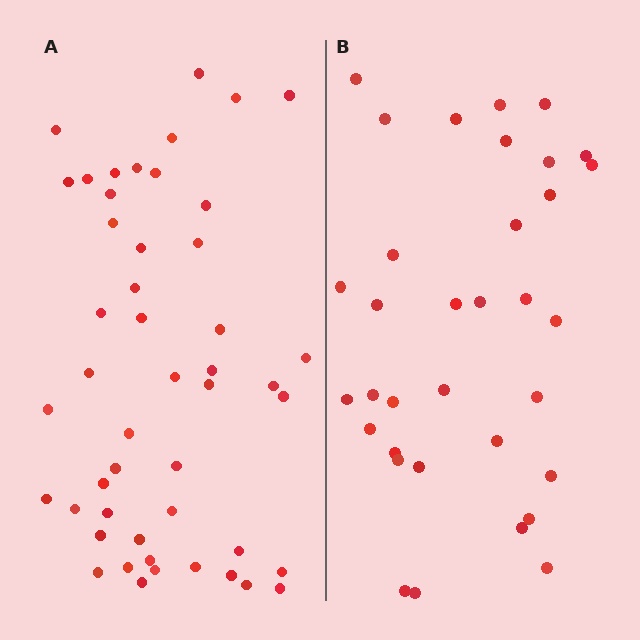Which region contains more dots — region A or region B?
Region A (the left region) has more dots.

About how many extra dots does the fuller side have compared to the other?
Region A has approximately 15 more dots than region B.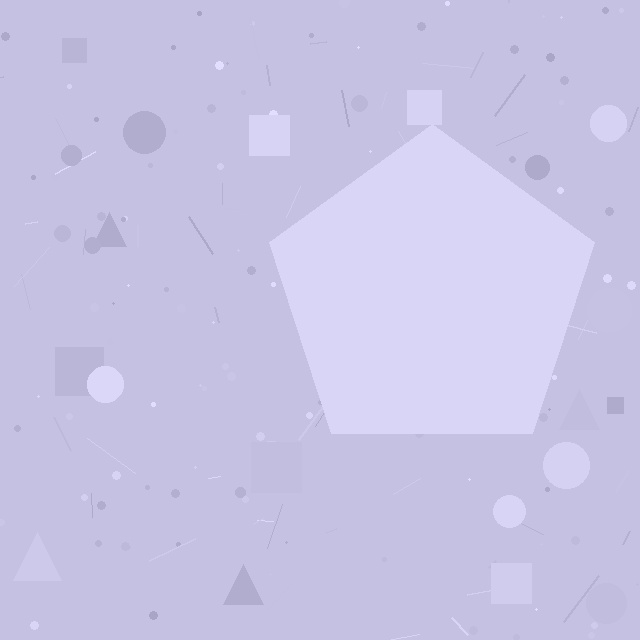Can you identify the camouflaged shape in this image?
The camouflaged shape is a pentagon.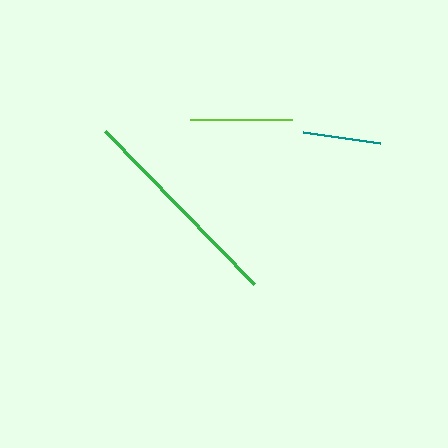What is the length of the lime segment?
The lime segment is approximately 102 pixels long.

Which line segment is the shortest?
The teal line is the shortest at approximately 77 pixels.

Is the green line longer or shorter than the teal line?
The green line is longer than the teal line.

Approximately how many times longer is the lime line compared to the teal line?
The lime line is approximately 1.3 times the length of the teal line.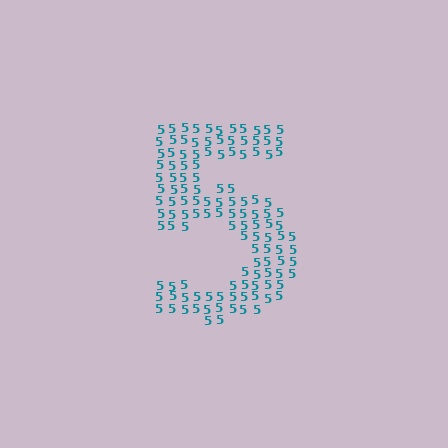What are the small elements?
The small elements are digit 5's.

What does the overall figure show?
The overall figure shows the digit 5.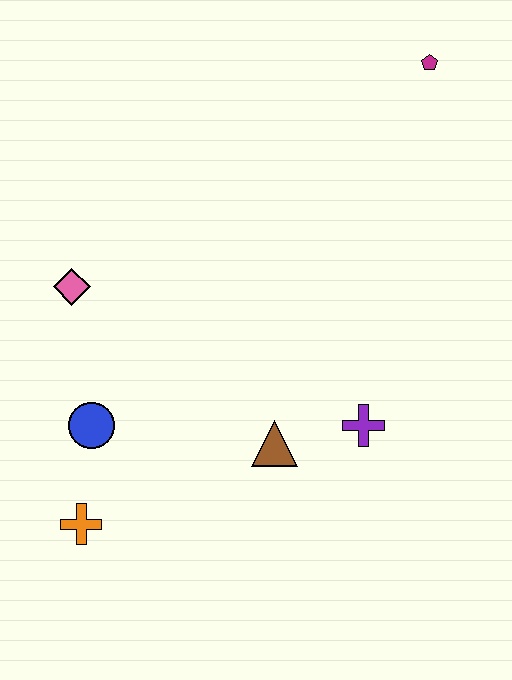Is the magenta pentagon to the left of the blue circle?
No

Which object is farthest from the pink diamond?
The magenta pentagon is farthest from the pink diamond.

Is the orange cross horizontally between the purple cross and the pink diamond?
Yes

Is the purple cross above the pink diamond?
No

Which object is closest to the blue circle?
The orange cross is closest to the blue circle.